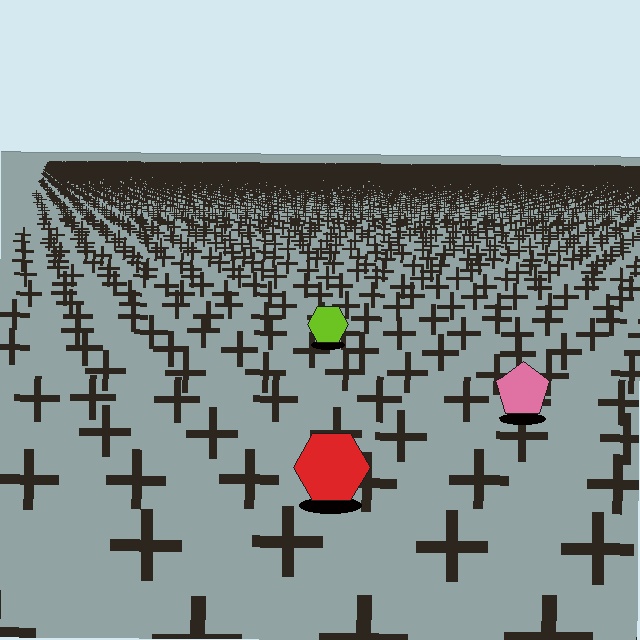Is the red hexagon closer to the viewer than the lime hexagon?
Yes. The red hexagon is closer — you can tell from the texture gradient: the ground texture is coarser near it.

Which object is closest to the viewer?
The red hexagon is closest. The texture marks near it are larger and more spread out.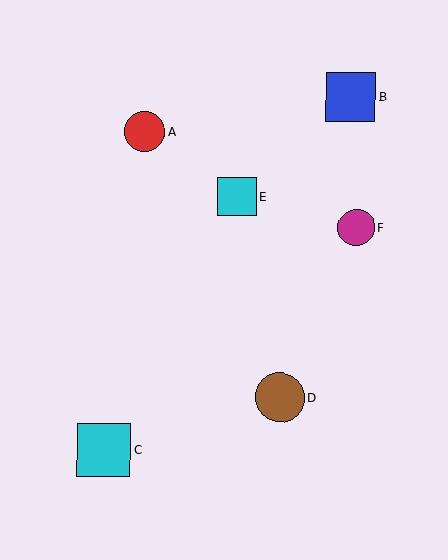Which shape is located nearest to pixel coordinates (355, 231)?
The magenta circle (labeled F) at (356, 228) is nearest to that location.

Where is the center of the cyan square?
The center of the cyan square is at (237, 197).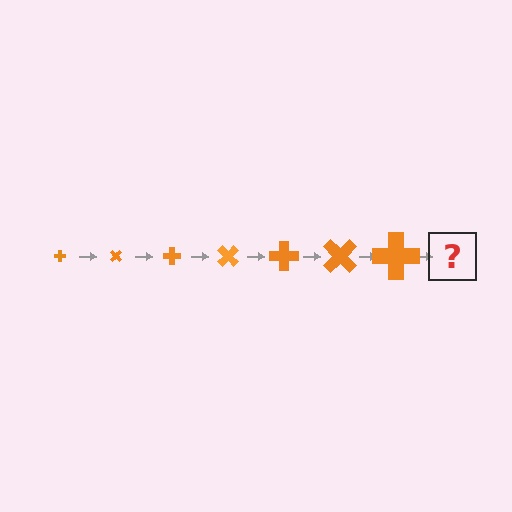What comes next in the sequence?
The next element should be a cross, larger than the previous one and rotated 315 degrees from the start.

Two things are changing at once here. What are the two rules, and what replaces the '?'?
The two rules are that the cross grows larger each step and it rotates 45 degrees each step. The '?' should be a cross, larger than the previous one and rotated 315 degrees from the start.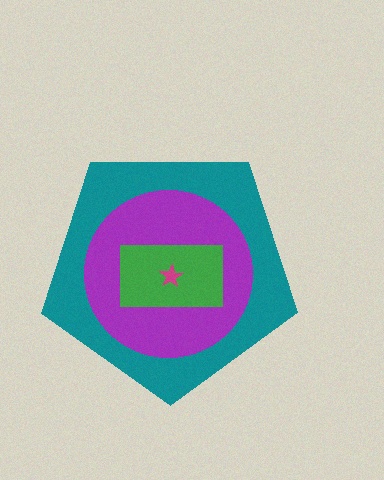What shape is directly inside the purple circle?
The green rectangle.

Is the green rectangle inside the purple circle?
Yes.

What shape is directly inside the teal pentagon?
The purple circle.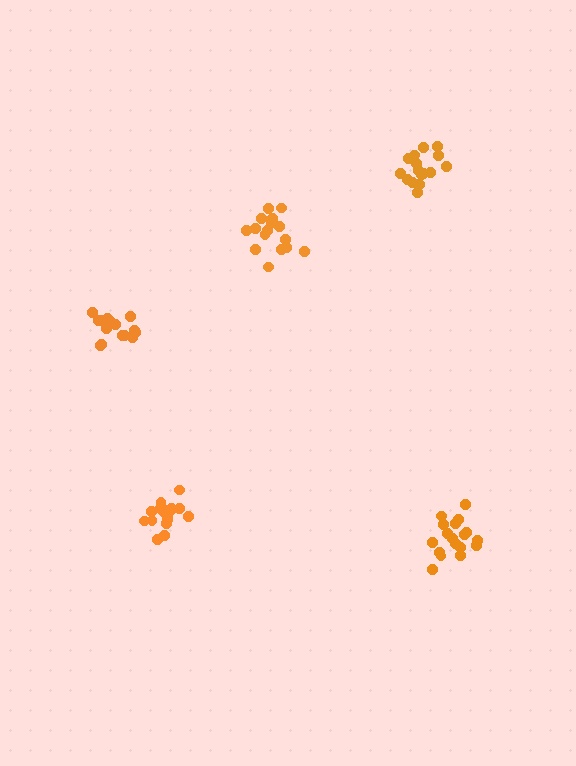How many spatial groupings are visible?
There are 5 spatial groupings.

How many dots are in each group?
Group 1: 15 dots, Group 2: 17 dots, Group 3: 16 dots, Group 4: 18 dots, Group 5: 17 dots (83 total).